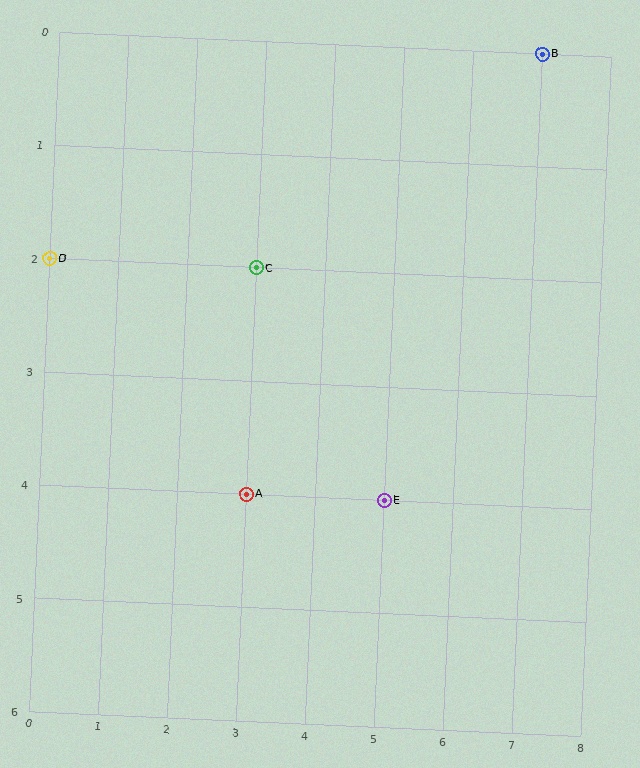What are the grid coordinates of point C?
Point C is at grid coordinates (3, 2).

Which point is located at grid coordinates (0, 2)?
Point D is at (0, 2).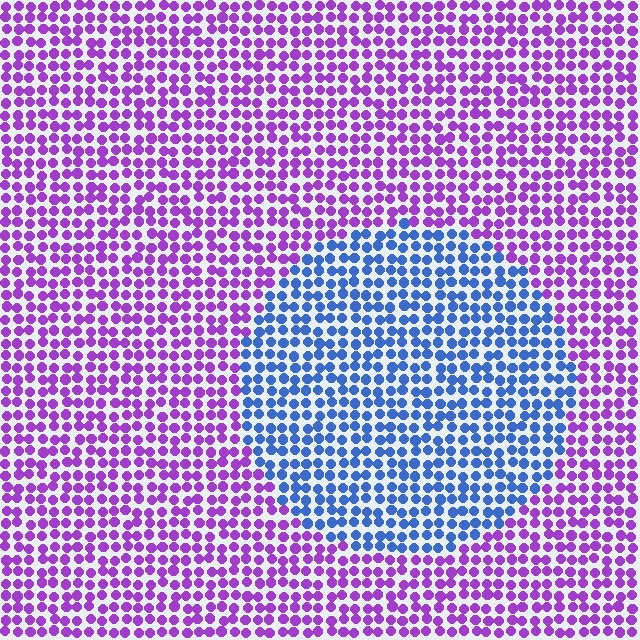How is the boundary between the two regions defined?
The boundary is defined purely by a slight shift in hue (about 62 degrees). Spacing, size, and orientation are identical on both sides.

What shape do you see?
I see a circle.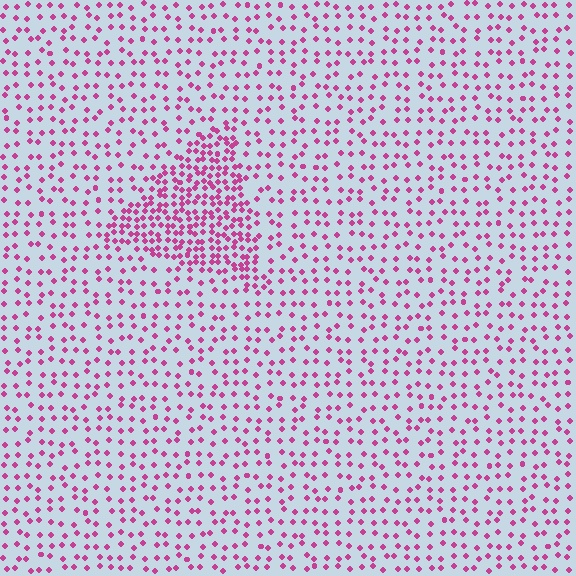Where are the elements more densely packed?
The elements are more densely packed inside the triangle boundary.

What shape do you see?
I see a triangle.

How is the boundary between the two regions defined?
The boundary is defined by a change in element density (approximately 2.4x ratio). All elements are the same color, size, and shape.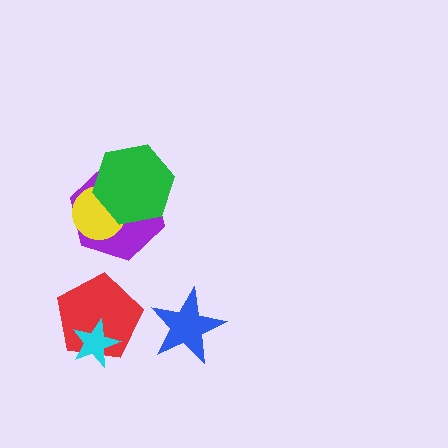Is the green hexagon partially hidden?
No, no other shape covers it.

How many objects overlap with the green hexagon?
2 objects overlap with the green hexagon.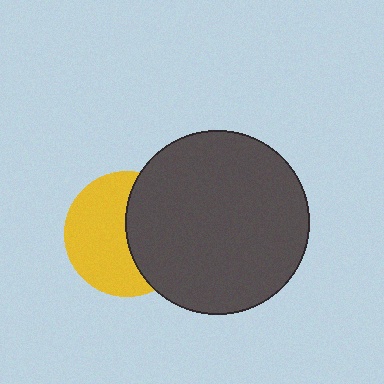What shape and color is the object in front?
The object in front is a dark gray circle.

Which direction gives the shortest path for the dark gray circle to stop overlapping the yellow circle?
Moving right gives the shortest separation.